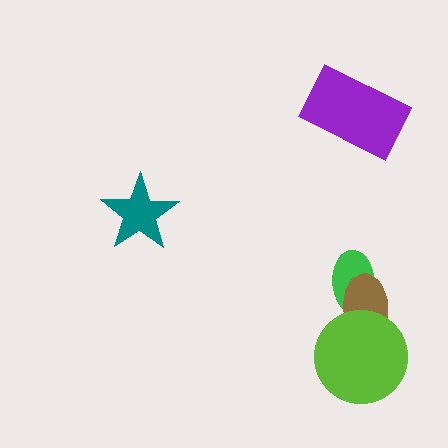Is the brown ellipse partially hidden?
Yes, it is partially covered by another shape.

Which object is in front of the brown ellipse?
The lime circle is in front of the brown ellipse.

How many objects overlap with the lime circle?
1 object overlaps with the lime circle.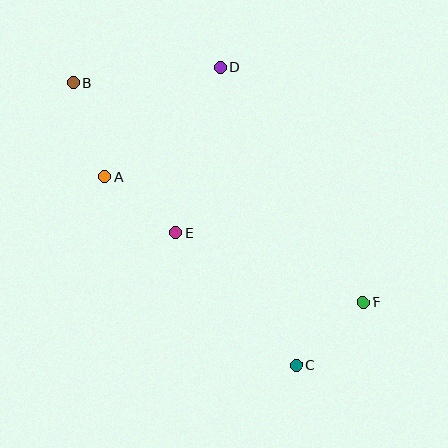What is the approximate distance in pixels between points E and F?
The distance between E and F is approximately 200 pixels.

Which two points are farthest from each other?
Points B and F are farthest from each other.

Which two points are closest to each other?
Points A and E are closest to each other.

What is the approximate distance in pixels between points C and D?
The distance between C and D is approximately 308 pixels.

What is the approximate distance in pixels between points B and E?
The distance between B and E is approximately 182 pixels.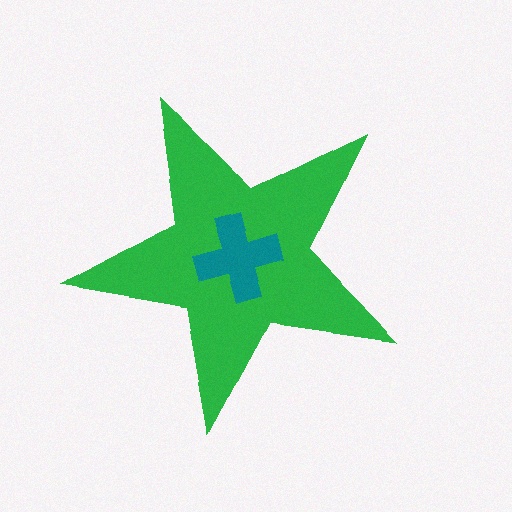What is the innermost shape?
The teal cross.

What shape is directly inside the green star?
The teal cross.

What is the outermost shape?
The green star.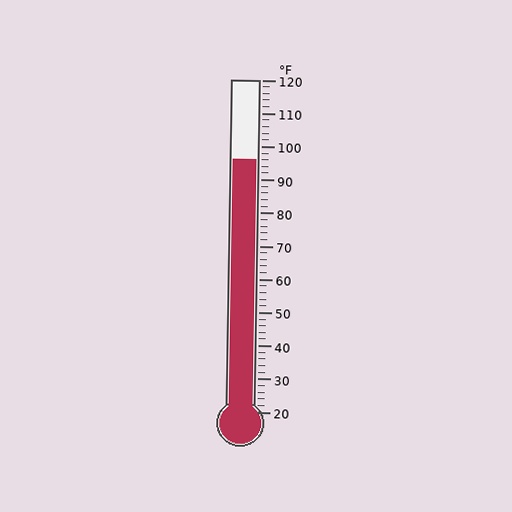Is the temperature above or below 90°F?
The temperature is above 90°F.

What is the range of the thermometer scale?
The thermometer scale ranges from 20°F to 120°F.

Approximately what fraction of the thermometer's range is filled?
The thermometer is filled to approximately 75% of its range.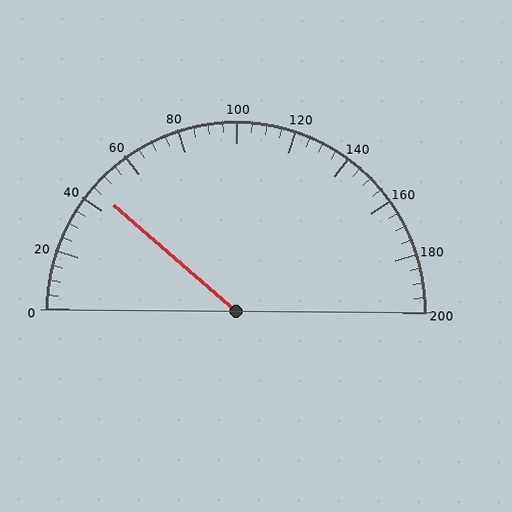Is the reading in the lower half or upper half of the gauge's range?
The reading is in the lower half of the range (0 to 200).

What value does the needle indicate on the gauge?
The needle indicates approximately 45.